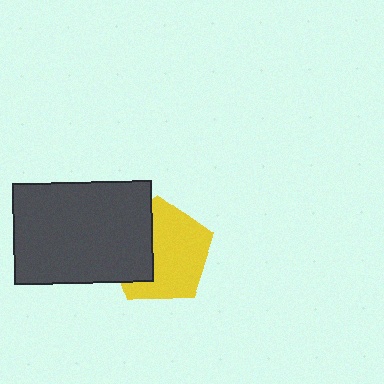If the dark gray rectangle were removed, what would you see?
You would see the complete yellow pentagon.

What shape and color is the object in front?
The object in front is a dark gray rectangle.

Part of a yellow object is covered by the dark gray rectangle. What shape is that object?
It is a pentagon.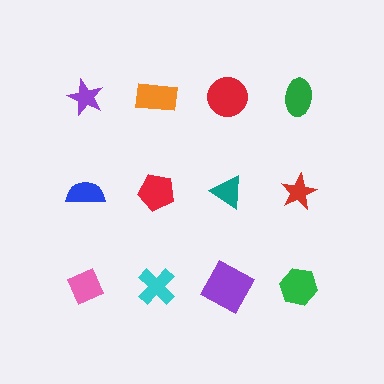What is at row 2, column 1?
A blue semicircle.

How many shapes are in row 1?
4 shapes.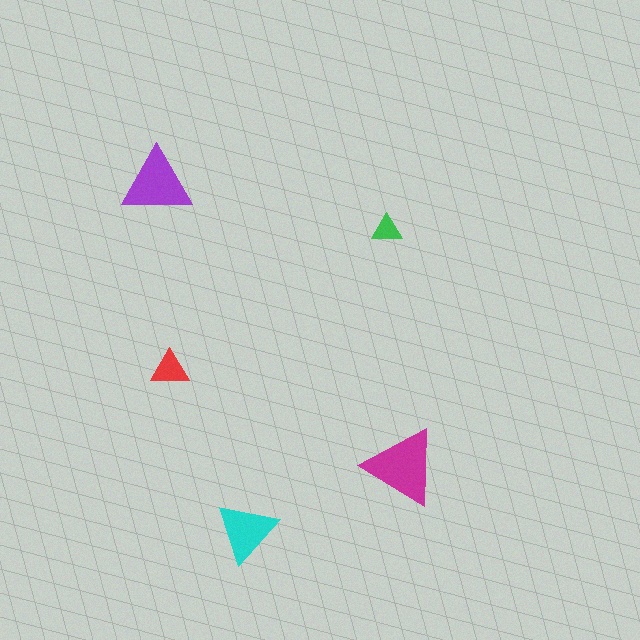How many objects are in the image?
There are 5 objects in the image.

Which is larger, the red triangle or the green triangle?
The red one.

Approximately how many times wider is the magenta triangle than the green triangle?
About 2.5 times wider.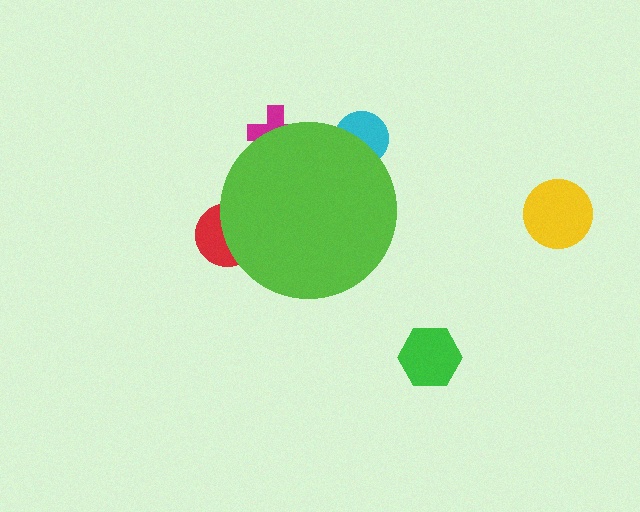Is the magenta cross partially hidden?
Yes, the magenta cross is partially hidden behind the lime circle.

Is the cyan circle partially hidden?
Yes, the cyan circle is partially hidden behind the lime circle.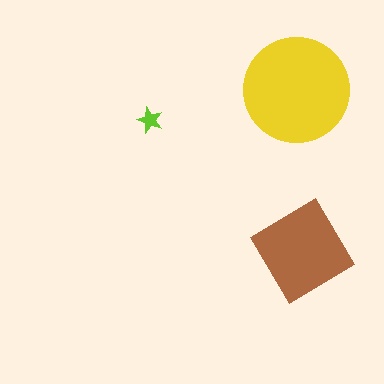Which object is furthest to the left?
The lime star is leftmost.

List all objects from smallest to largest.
The lime star, the brown diamond, the yellow circle.